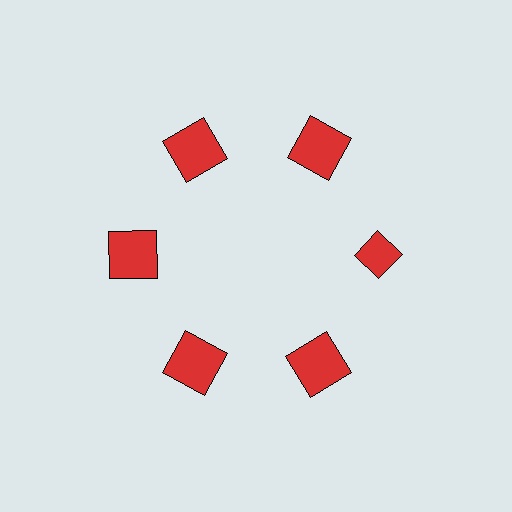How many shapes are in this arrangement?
There are 6 shapes arranged in a ring pattern.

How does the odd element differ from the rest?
It has a different shape: diamond instead of square.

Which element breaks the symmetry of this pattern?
The red diamond at roughly the 3 o'clock position breaks the symmetry. All other shapes are red squares.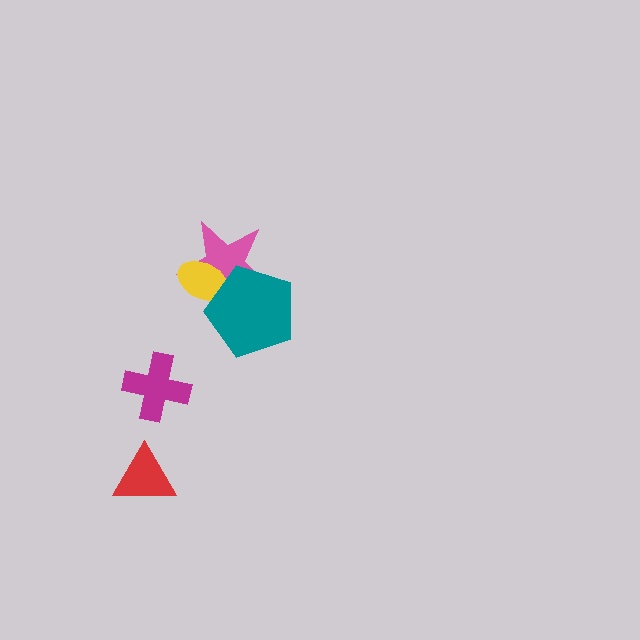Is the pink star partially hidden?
Yes, it is partially covered by another shape.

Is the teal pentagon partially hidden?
No, no other shape covers it.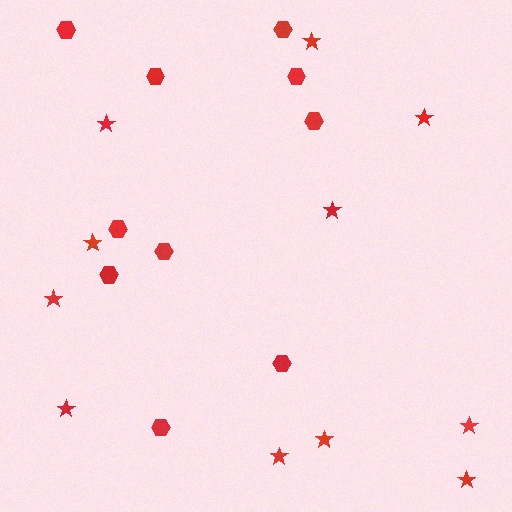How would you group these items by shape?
There are 2 groups: one group of stars (11) and one group of hexagons (10).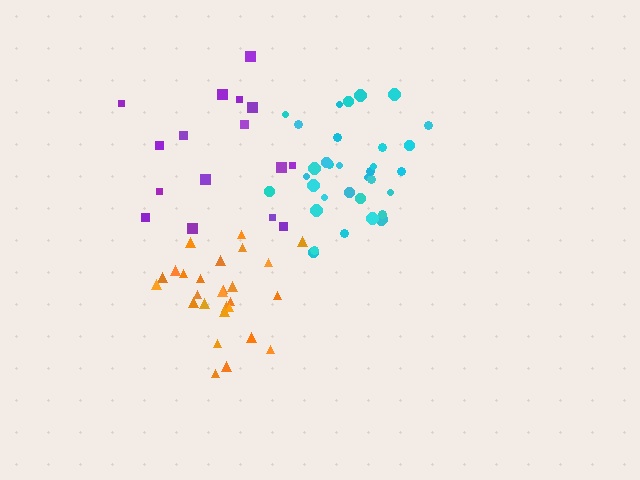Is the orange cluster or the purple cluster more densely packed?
Orange.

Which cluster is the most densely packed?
Orange.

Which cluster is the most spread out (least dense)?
Purple.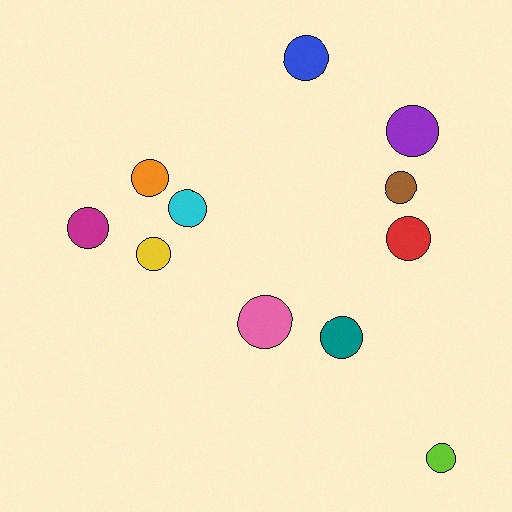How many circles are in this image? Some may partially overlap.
There are 11 circles.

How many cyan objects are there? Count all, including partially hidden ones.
There is 1 cyan object.